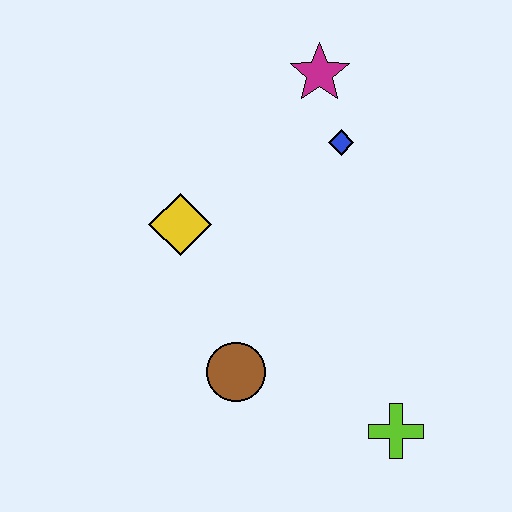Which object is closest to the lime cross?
The brown circle is closest to the lime cross.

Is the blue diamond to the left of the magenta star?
No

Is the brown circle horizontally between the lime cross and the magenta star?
No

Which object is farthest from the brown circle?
The magenta star is farthest from the brown circle.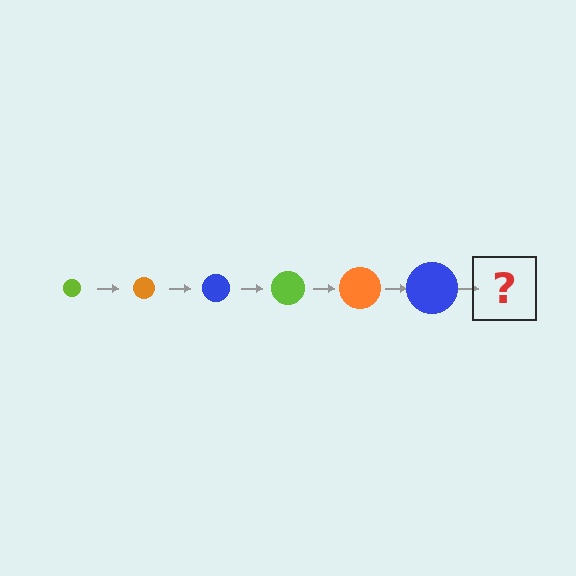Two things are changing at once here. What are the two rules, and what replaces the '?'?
The two rules are that the circle grows larger each step and the color cycles through lime, orange, and blue. The '?' should be a lime circle, larger than the previous one.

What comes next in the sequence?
The next element should be a lime circle, larger than the previous one.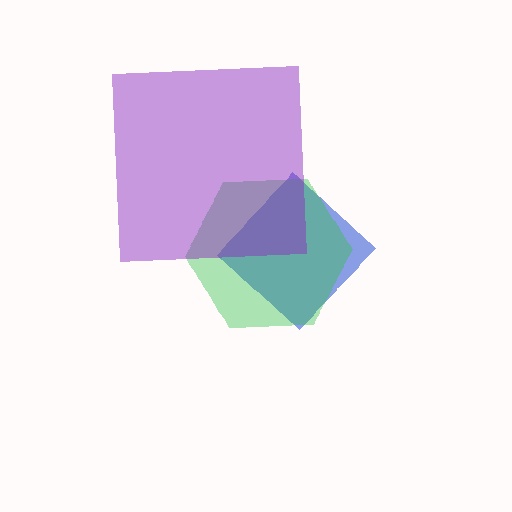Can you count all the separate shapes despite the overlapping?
Yes, there are 3 separate shapes.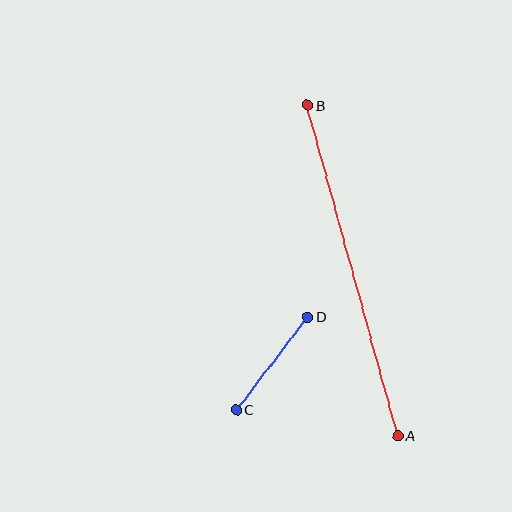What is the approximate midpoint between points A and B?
The midpoint is at approximately (353, 270) pixels.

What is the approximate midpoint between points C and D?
The midpoint is at approximately (272, 363) pixels.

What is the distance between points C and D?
The distance is approximately 117 pixels.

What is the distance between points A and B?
The distance is approximately 342 pixels.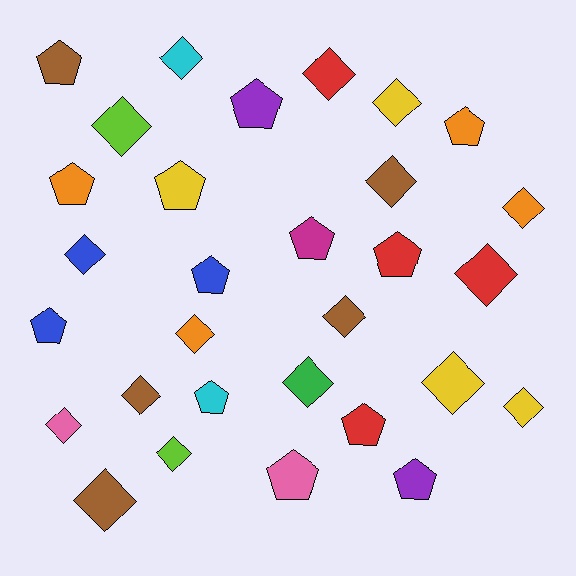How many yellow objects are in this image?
There are 4 yellow objects.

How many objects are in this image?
There are 30 objects.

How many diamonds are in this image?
There are 17 diamonds.